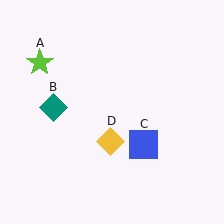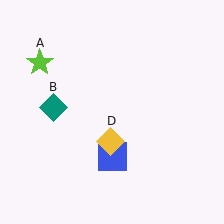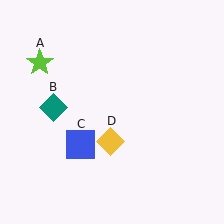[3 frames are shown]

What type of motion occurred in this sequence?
The blue square (object C) rotated clockwise around the center of the scene.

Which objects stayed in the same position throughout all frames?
Lime star (object A) and teal diamond (object B) and yellow diamond (object D) remained stationary.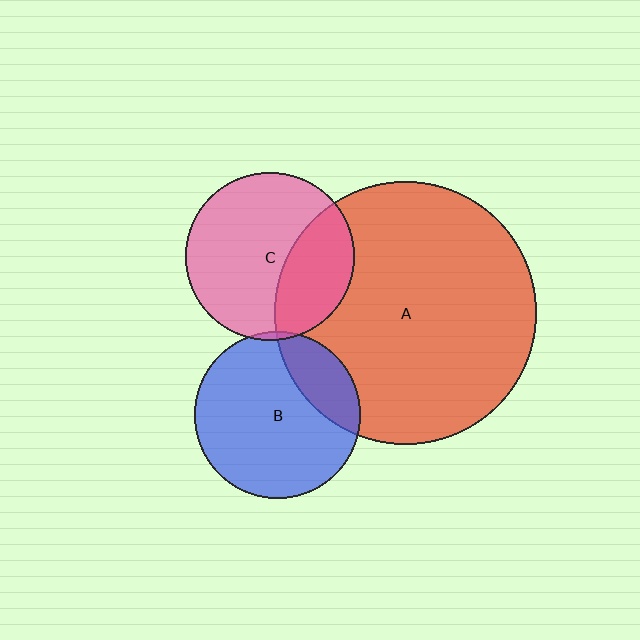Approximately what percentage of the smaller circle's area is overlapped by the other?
Approximately 5%.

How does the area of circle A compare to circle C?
Approximately 2.4 times.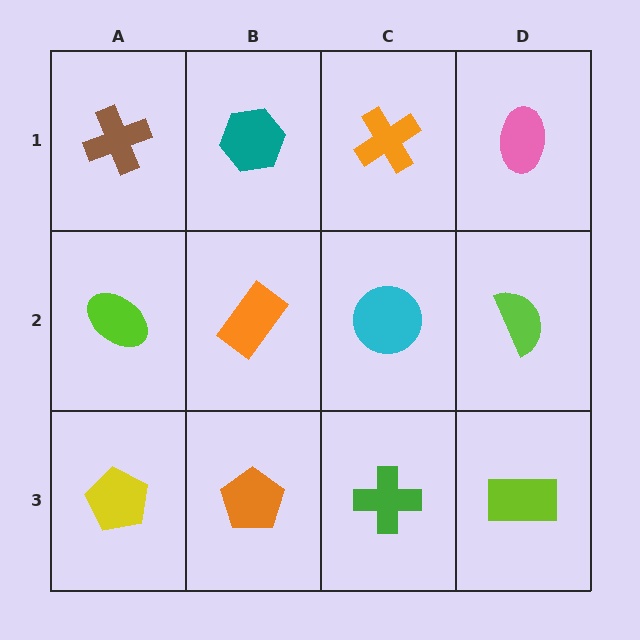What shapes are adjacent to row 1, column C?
A cyan circle (row 2, column C), a teal hexagon (row 1, column B), a pink ellipse (row 1, column D).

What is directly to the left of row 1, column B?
A brown cross.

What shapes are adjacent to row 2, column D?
A pink ellipse (row 1, column D), a lime rectangle (row 3, column D), a cyan circle (row 2, column C).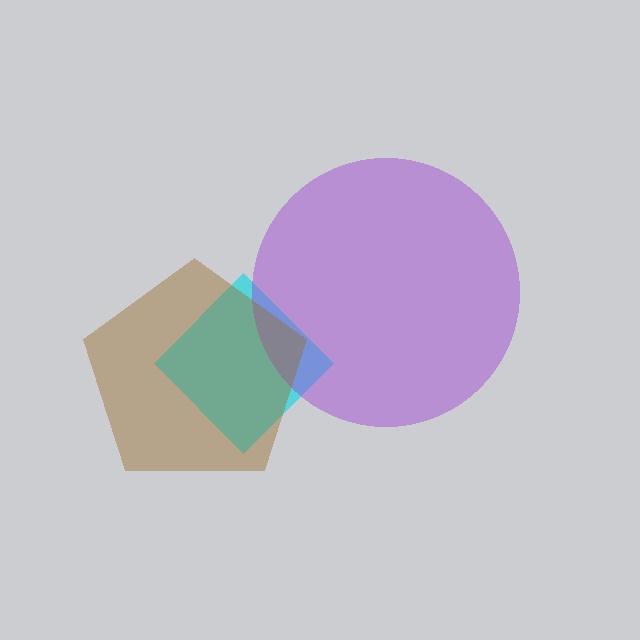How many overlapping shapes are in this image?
There are 3 overlapping shapes in the image.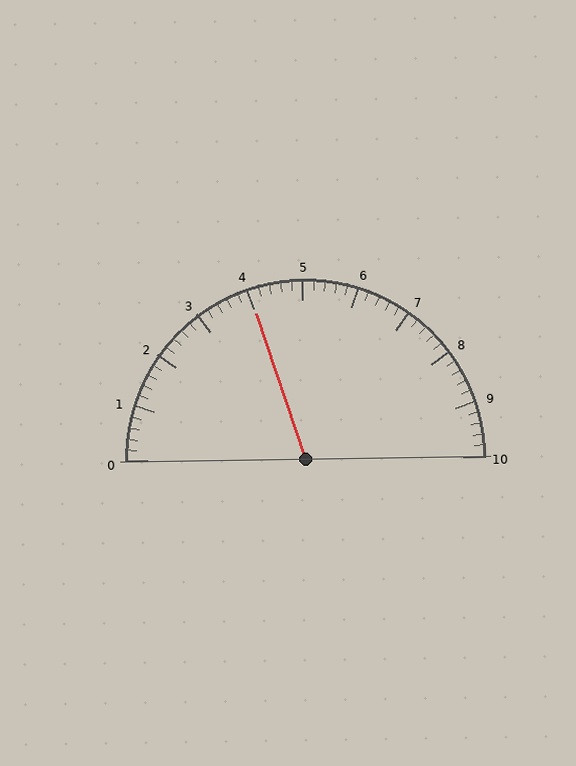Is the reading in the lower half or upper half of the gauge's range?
The reading is in the lower half of the range (0 to 10).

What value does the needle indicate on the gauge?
The needle indicates approximately 4.0.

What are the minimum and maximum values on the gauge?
The gauge ranges from 0 to 10.